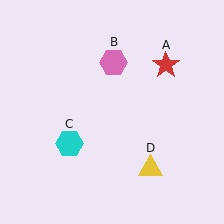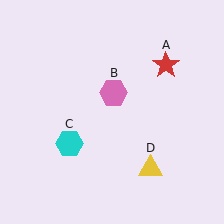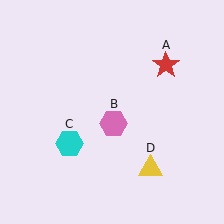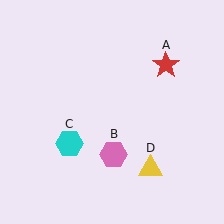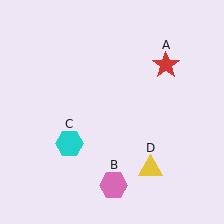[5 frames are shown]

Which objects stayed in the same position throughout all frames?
Red star (object A) and cyan hexagon (object C) and yellow triangle (object D) remained stationary.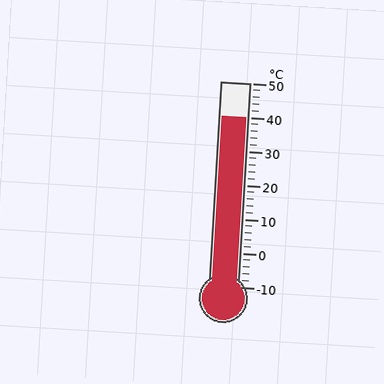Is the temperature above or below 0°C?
The temperature is above 0°C.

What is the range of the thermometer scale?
The thermometer scale ranges from -10°C to 50°C.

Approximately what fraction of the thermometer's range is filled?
The thermometer is filled to approximately 85% of its range.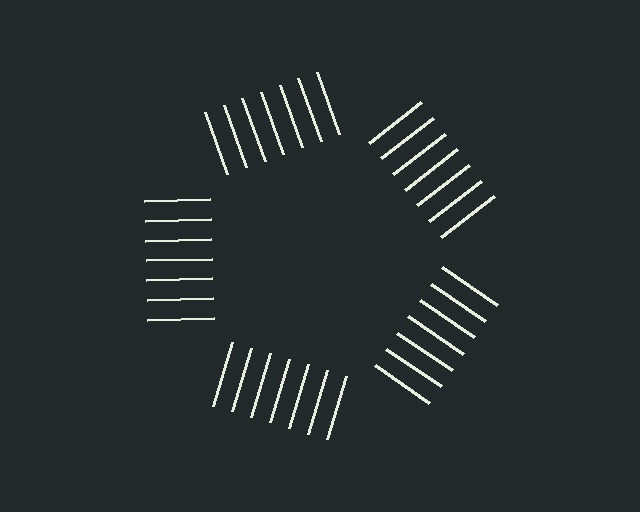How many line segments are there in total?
35 — 7 along each of the 5 edges.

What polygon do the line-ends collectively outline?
An illusory pentagon — the line segments terminate on its edges but no continuous stroke is drawn.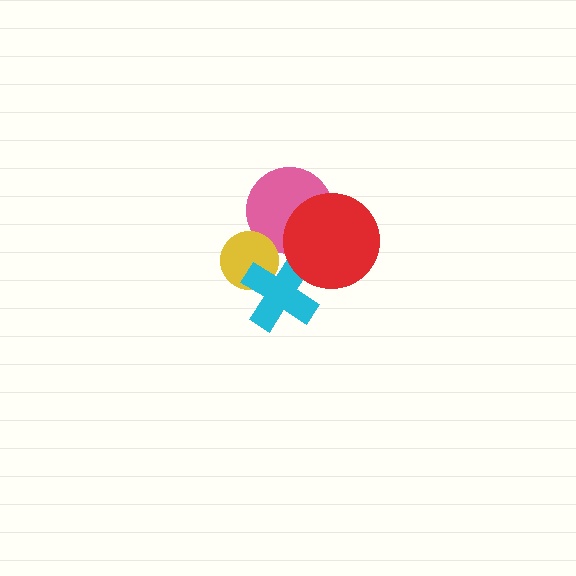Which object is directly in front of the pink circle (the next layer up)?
The yellow circle is directly in front of the pink circle.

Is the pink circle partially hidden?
Yes, it is partially covered by another shape.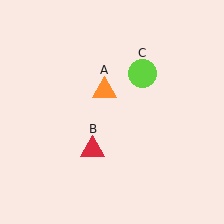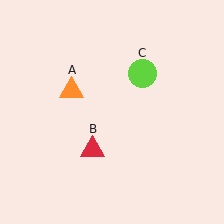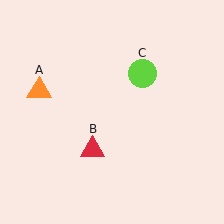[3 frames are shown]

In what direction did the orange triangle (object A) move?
The orange triangle (object A) moved left.